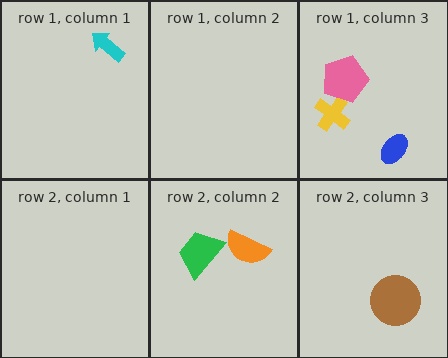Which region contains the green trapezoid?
The row 2, column 2 region.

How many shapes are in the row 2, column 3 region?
1.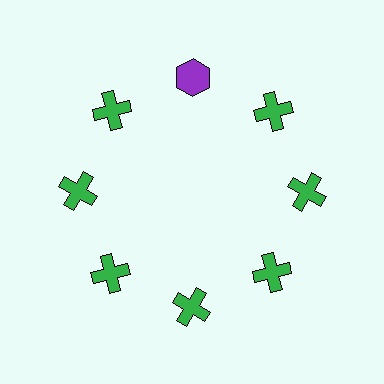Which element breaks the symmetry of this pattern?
The purple hexagon at roughly the 12 o'clock position breaks the symmetry. All other shapes are green crosses.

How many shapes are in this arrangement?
There are 8 shapes arranged in a ring pattern.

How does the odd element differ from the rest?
It differs in both color (purple instead of green) and shape (hexagon instead of cross).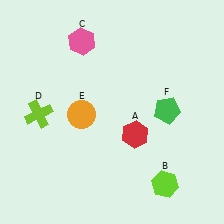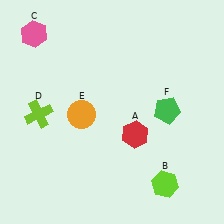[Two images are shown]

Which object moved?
The pink hexagon (C) moved left.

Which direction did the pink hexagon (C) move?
The pink hexagon (C) moved left.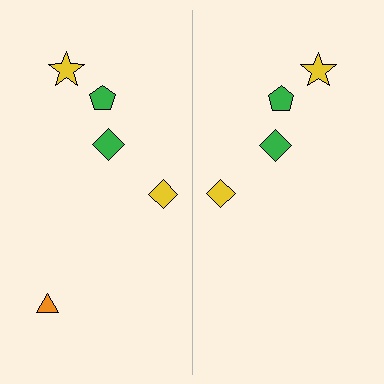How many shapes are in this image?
There are 9 shapes in this image.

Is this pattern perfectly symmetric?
No, the pattern is not perfectly symmetric. A orange triangle is missing from the right side.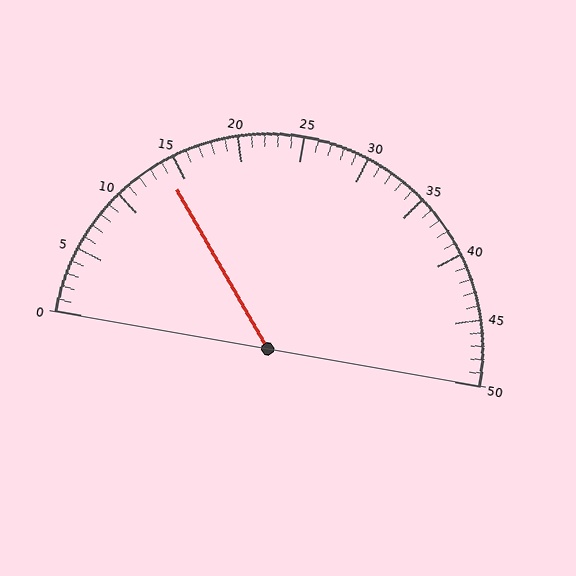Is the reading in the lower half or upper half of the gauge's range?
The reading is in the lower half of the range (0 to 50).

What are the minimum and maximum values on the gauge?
The gauge ranges from 0 to 50.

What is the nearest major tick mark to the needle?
The nearest major tick mark is 15.